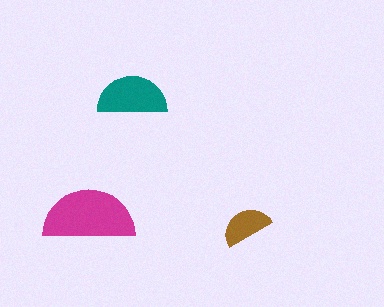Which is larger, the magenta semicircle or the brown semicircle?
The magenta one.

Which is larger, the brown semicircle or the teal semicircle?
The teal one.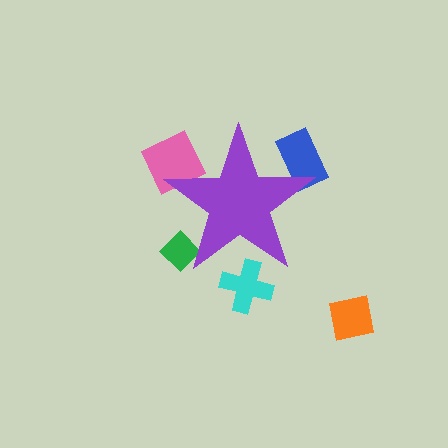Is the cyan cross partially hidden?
Yes, the cyan cross is partially hidden behind the purple star.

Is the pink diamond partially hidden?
Yes, the pink diamond is partially hidden behind the purple star.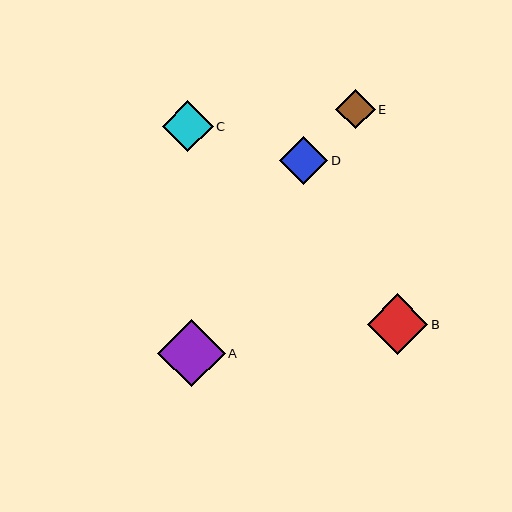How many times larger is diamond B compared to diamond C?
Diamond B is approximately 1.2 times the size of diamond C.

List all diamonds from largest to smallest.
From largest to smallest: A, B, C, D, E.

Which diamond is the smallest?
Diamond E is the smallest with a size of approximately 40 pixels.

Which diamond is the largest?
Diamond A is the largest with a size of approximately 67 pixels.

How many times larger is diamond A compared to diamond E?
Diamond A is approximately 1.7 times the size of diamond E.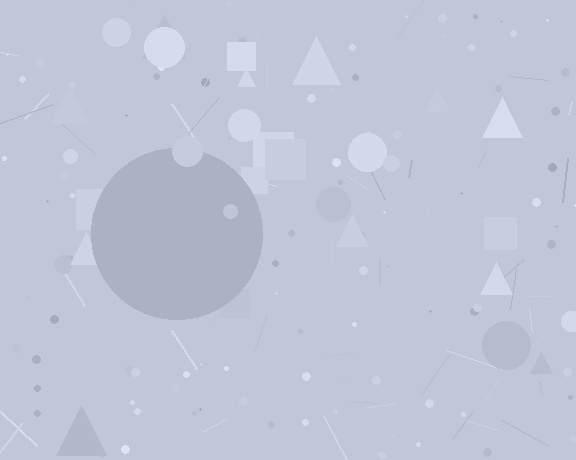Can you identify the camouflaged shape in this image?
The camouflaged shape is a circle.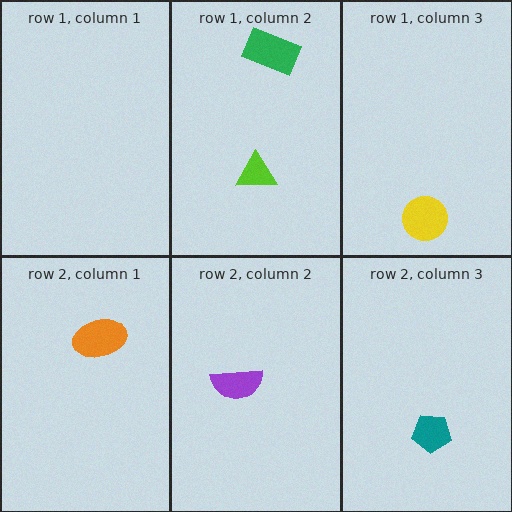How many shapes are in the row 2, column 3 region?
1.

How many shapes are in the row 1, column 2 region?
2.